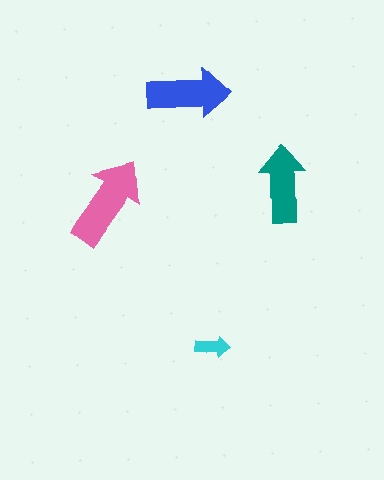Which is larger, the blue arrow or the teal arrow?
The blue one.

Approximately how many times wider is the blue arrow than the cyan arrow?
About 2.5 times wider.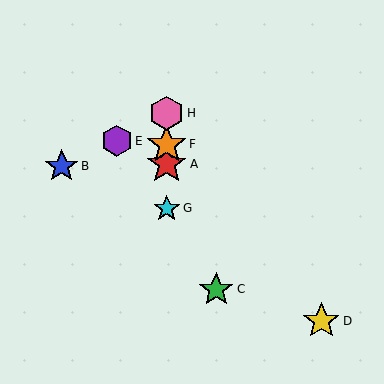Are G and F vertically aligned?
Yes, both are at x≈167.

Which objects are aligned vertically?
Objects A, F, G, H are aligned vertically.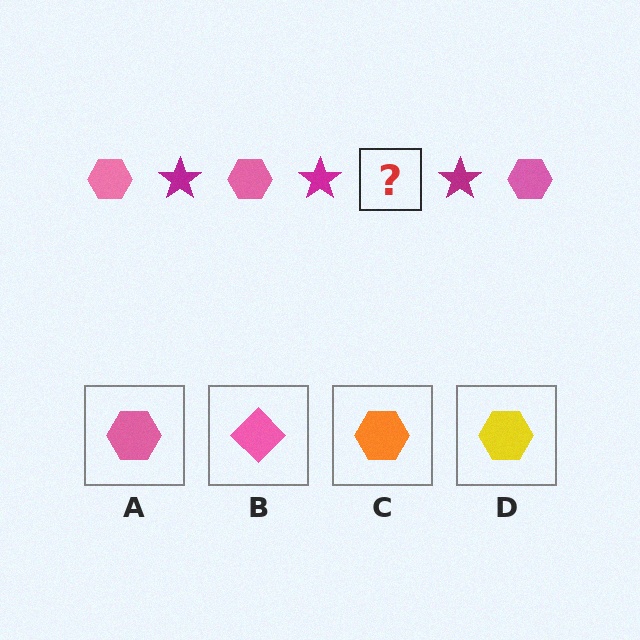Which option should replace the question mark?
Option A.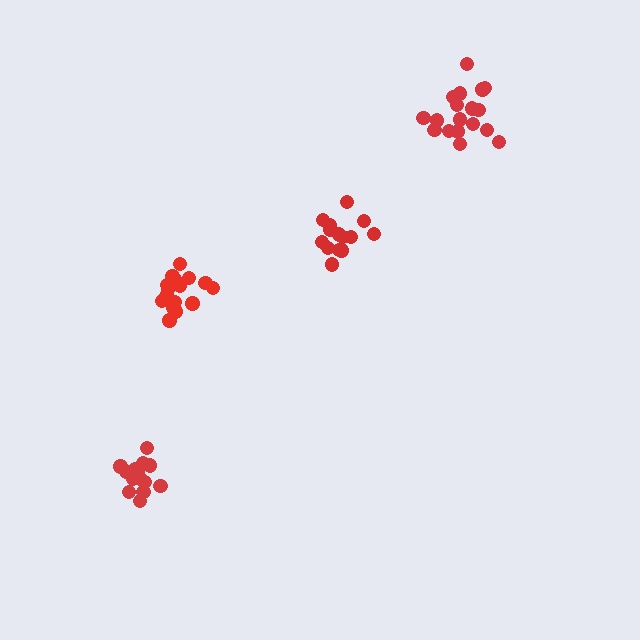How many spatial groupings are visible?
There are 4 spatial groupings.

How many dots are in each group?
Group 1: 14 dots, Group 2: 15 dots, Group 3: 17 dots, Group 4: 18 dots (64 total).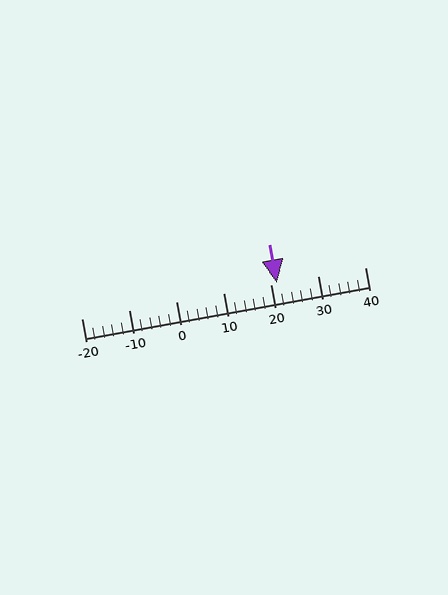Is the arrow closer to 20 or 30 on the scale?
The arrow is closer to 20.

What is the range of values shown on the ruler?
The ruler shows values from -20 to 40.